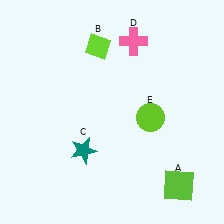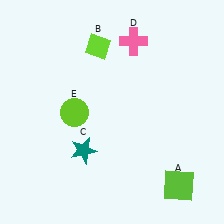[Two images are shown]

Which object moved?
The lime circle (E) moved left.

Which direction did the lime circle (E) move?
The lime circle (E) moved left.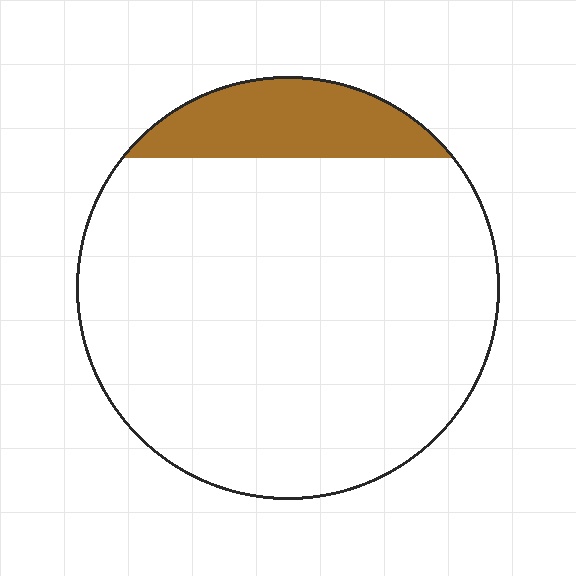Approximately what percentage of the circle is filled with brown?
Approximately 15%.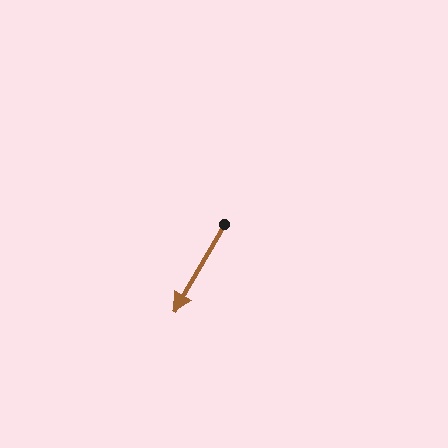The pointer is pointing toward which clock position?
Roughly 7 o'clock.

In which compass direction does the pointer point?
Southwest.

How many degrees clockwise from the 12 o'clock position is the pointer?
Approximately 210 degrees.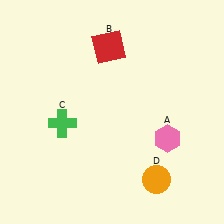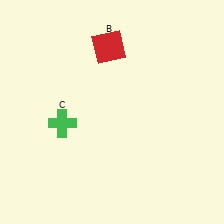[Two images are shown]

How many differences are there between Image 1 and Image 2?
There are 2 differences between the two images.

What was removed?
The orange circle (D), the pink hexagon (A) were removed in Image 2.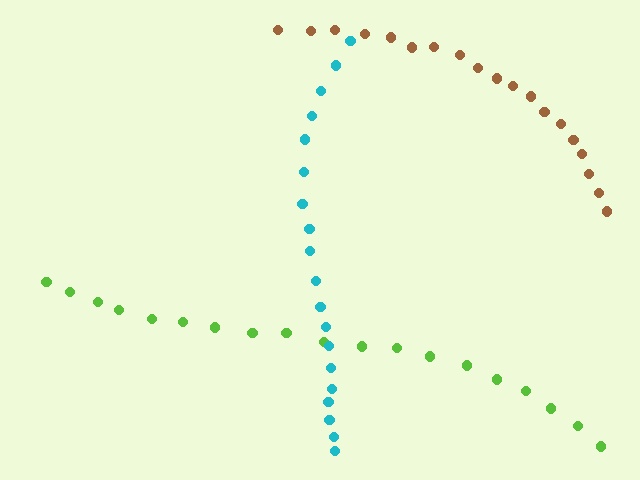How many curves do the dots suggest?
There are 3 distinct paths.